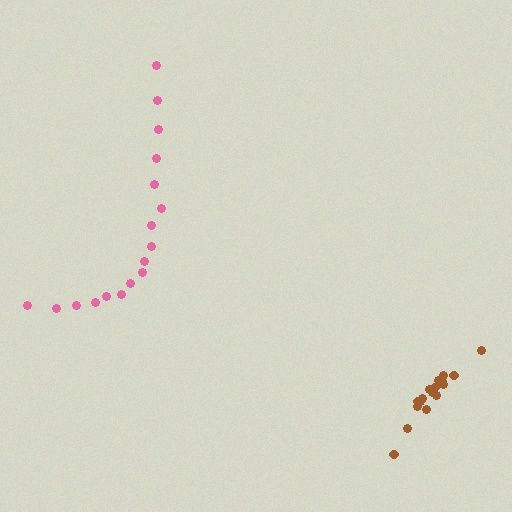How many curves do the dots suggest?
There are 2 distinct paths.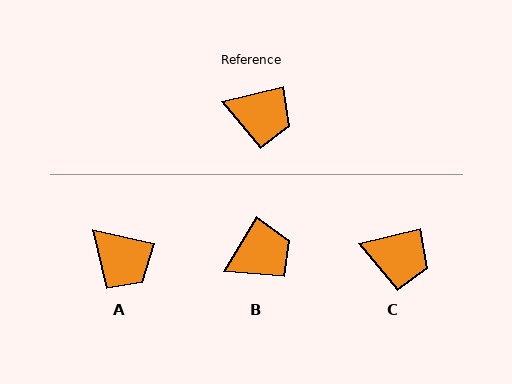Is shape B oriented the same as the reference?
No, it is off by about 46 degrees.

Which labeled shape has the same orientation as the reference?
C.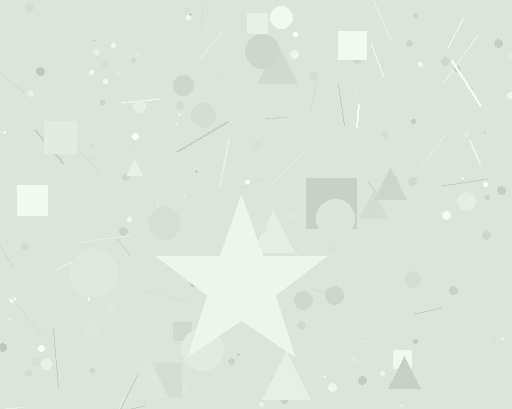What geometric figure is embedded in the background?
A star is embedded in the background.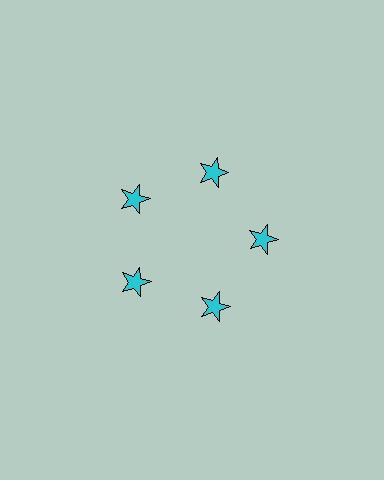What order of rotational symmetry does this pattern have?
This pattern has 5-fold rotational symmetry.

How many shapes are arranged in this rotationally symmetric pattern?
There are 5 shapes, arranged in 5 groups of 1.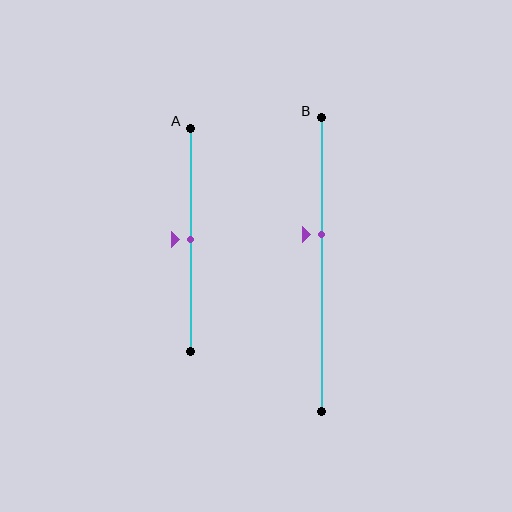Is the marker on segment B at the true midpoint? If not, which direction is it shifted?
No, the marker on segment B is shifted upward by about 10% of the segment length.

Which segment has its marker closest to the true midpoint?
Segment A has its marker closest to the true midpoint.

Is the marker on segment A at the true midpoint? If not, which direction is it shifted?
Yes, the marker on segment A is at the true midpoint.